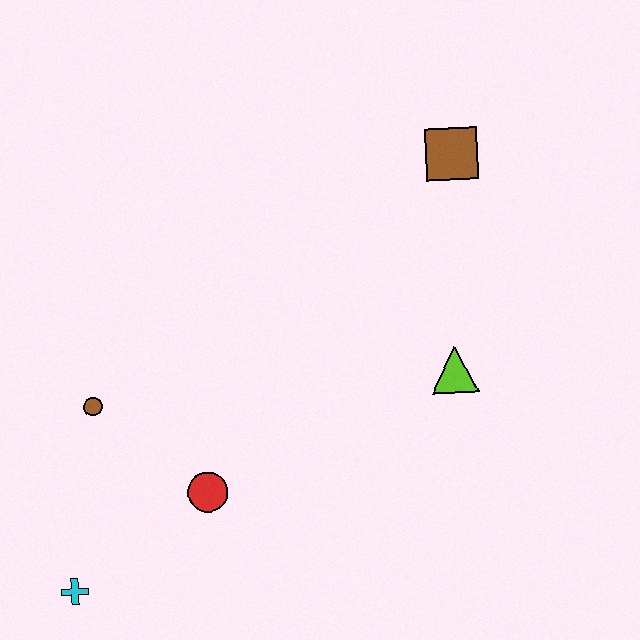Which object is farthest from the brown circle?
The brown square is farthest from the brown circle.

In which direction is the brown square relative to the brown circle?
The brown square is to the right of the brown circle.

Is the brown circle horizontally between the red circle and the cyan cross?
Yes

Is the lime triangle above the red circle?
Yes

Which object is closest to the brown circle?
The red circle is closest to the brown circle.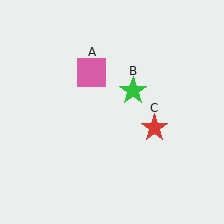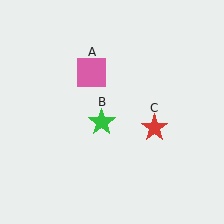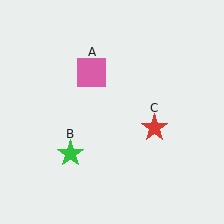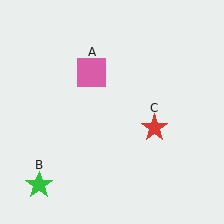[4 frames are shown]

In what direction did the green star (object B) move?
The green star (object B) moved down and to the left.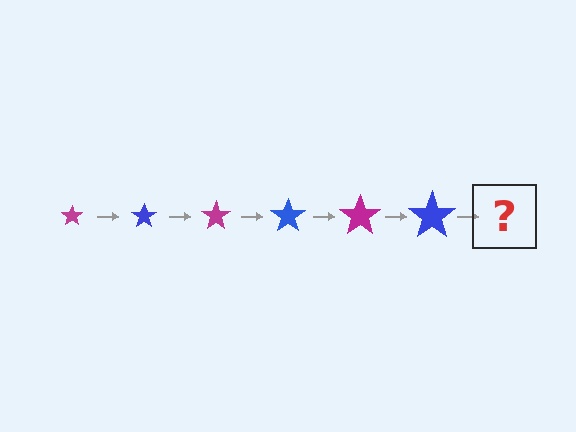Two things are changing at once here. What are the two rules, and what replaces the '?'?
The two rules are that the star grows larger each step and the color cycles through magenta and blue. The '?' should be a magenta star, larger than the previous one.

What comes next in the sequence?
The next element should be a magenta star, larger than the previous one.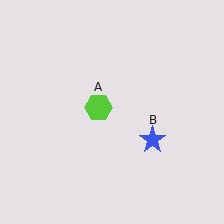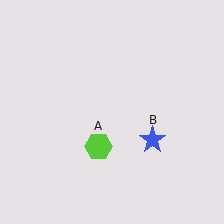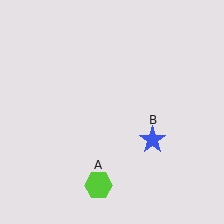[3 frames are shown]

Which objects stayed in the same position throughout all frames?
Blue star (object B) remained stationary.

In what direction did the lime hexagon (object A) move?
The lime hexagon (object A) moved down.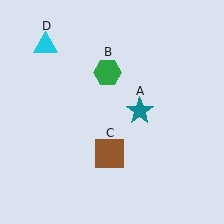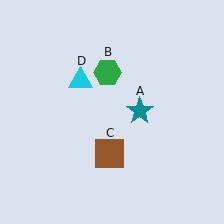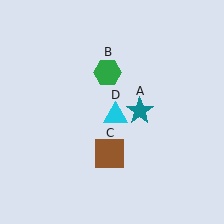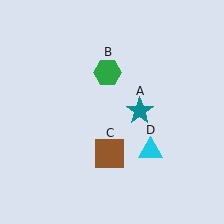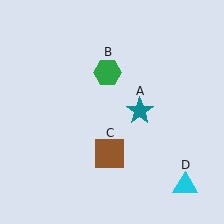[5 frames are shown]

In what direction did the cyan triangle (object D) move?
The cyan triangle (object D) moved down and to the right.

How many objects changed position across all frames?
1 object changed position: cyan triangle (object D).